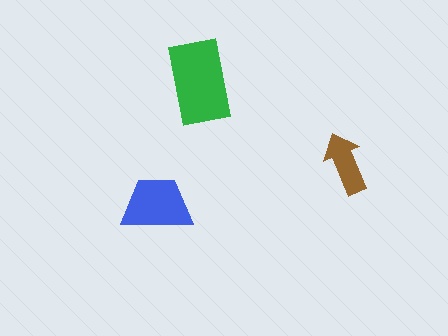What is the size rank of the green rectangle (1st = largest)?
1st.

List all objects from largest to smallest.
The green rectangle, the blue trapezoid, the brown arrow.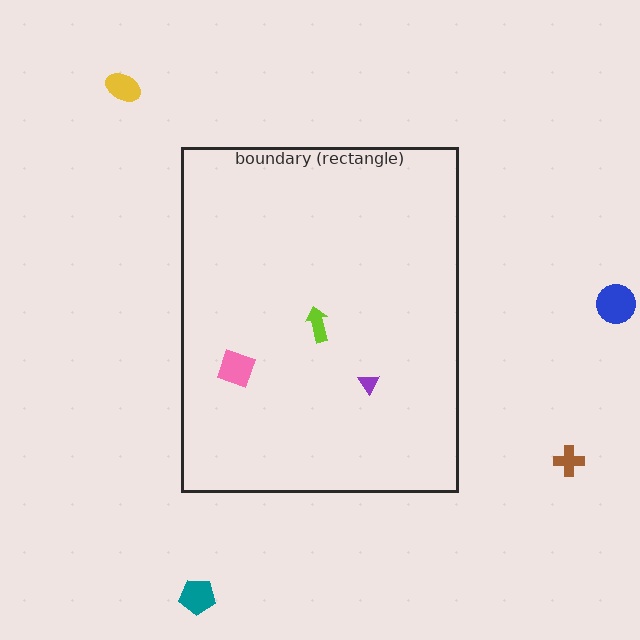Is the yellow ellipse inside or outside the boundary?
Outside.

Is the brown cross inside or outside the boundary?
Outside.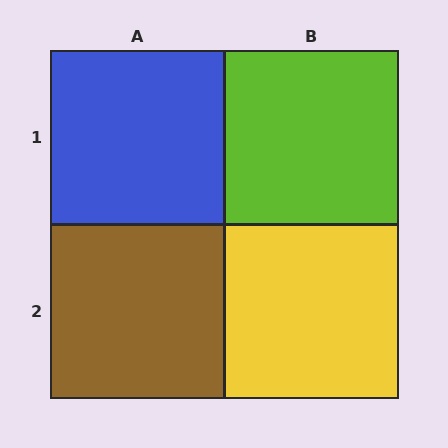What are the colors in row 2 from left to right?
Brown, yellow.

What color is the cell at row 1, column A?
Blue.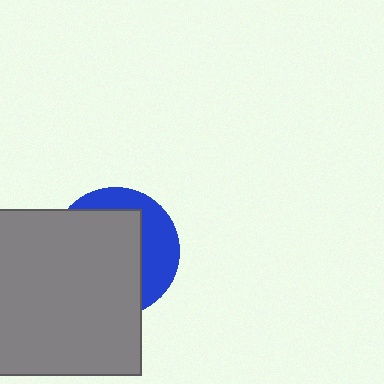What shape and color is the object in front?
The object in front is a gray square.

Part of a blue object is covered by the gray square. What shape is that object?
It is a circle.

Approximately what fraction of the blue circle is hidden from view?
Roughly 65% of the blue circle is hidden behind the gray square.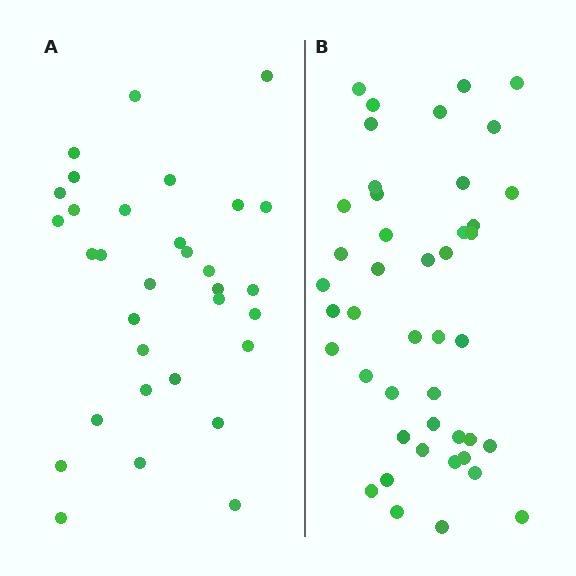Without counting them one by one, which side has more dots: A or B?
Region B (the right region) has more dots.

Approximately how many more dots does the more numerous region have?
Region B has roughly 12 or so more dots than region A.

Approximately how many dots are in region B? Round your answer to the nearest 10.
About 40 dots. (The exact count is 44, which rounds to 40.)